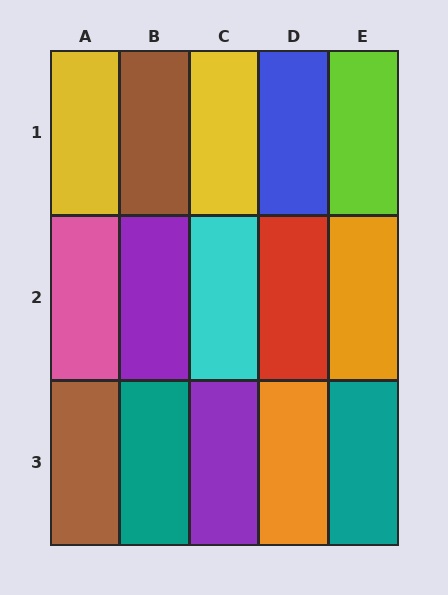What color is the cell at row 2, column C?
Cyan.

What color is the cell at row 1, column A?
Yellow.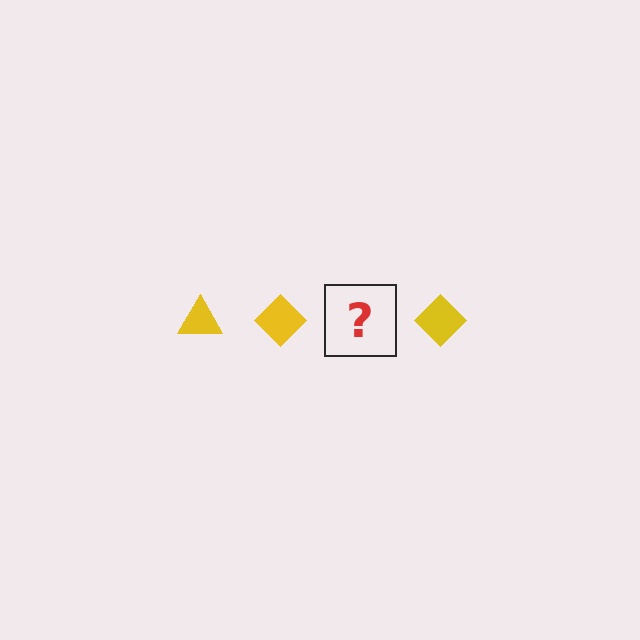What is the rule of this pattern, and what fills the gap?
The rule is that the pattern cycles through triangle, diamond shapes in yellow. The gap should be filled with a yellow triangle.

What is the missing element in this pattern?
The missing element is a yellow triangle.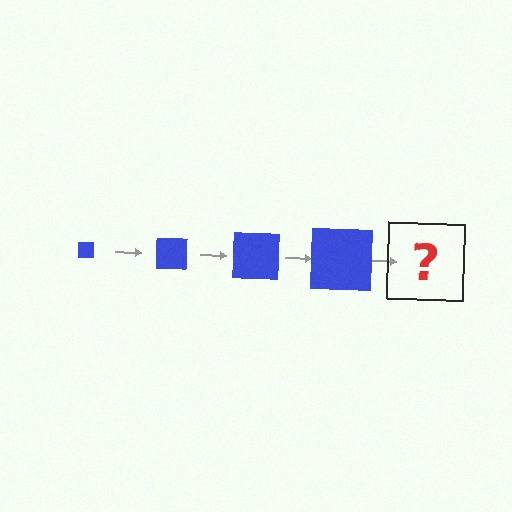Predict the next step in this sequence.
The next step is a blue square, larger than the previous one.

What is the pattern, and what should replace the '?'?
The pattern is that the square gets progressively larger each step. The '?' should be a blue square, larger than the previous one.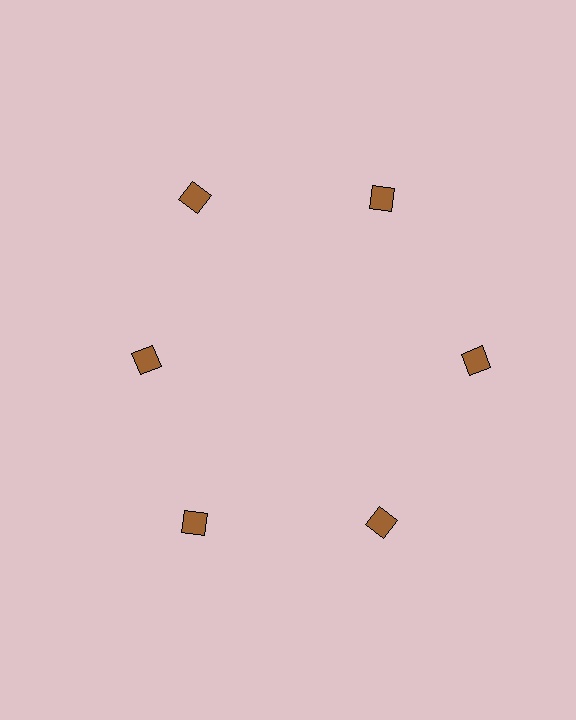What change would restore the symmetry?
The symmetry would be restored by moving it outward, back onto the ring so that all 6 squares sit at equal angles and equal distance from the center.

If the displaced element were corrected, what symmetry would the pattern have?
It would have 6-fold rotational symmetry — the pattern would map onto itself every 60 degrees.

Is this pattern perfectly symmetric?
No. The 6 brown squares are arranged in a ring, but one element near the 9 o'clock position is pulled inward toward the center, breaking the 6-fold rotational symmetry.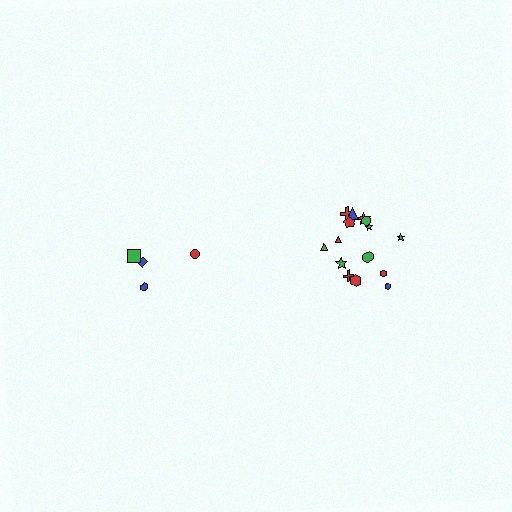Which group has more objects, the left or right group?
The right group.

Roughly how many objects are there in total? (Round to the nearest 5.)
Roughly 20 objects in total.